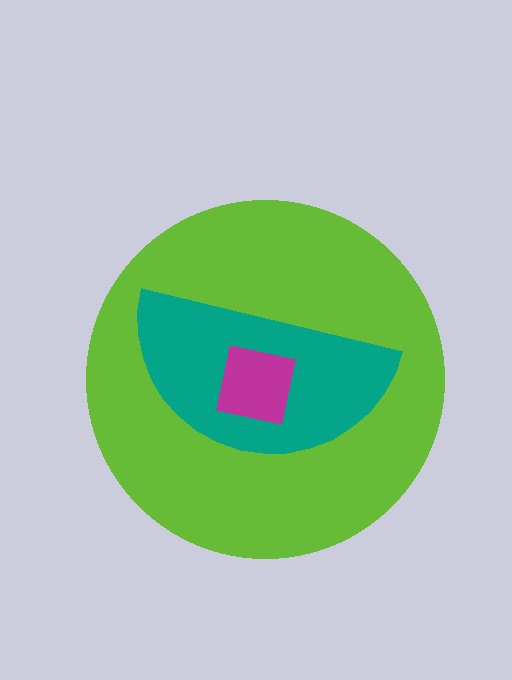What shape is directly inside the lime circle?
The teal semicircle.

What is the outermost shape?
The lime circle.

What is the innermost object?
The magenta square.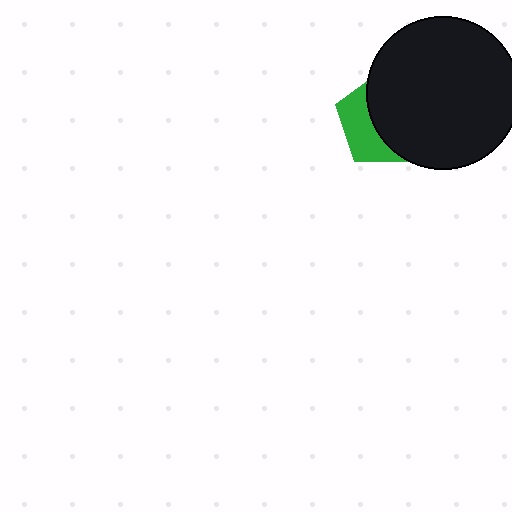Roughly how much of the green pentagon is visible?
A small part of it is visible (roughly 38%).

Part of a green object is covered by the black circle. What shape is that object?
It is a pentagon.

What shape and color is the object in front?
The object in front is a black circle.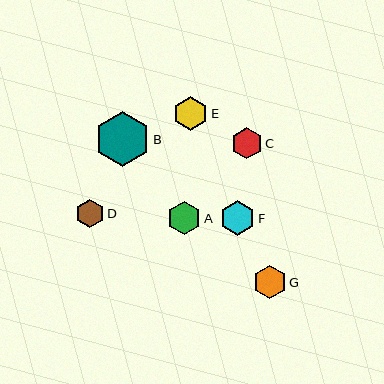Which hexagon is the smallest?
Hexagon D is the smallest with a size of approximately 28 pixels.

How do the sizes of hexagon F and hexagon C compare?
Hexagon F and hexagon C are approximately the same size.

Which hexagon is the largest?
Hexagon B is the largest with a size of approximately 55 pixels.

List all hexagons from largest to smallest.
From largest to smallest: B, F, E, A, G, C, D.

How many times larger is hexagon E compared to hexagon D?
Hexagon E is approximately 1.2 times the size of hexagon D.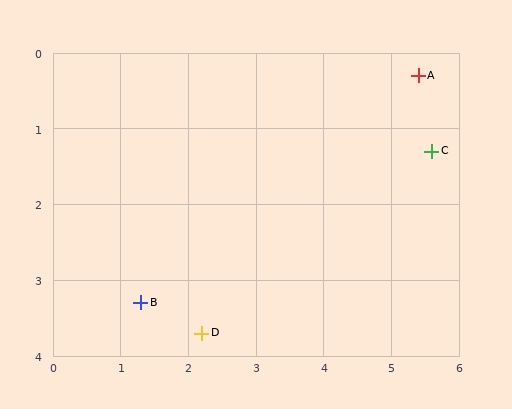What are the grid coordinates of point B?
Point B is at approximately (1.3, 3.3).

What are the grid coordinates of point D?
Point D is at approximately (2.2, 3.7).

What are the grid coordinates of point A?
Point A is at approximately (5.4, 0.3).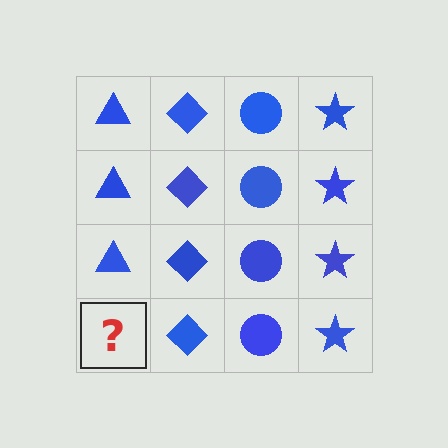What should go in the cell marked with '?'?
The missing cell should contain a blue triangle.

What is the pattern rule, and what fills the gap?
The rule is that each column has a consistent shape. The gap should be filled with a blue triangle.